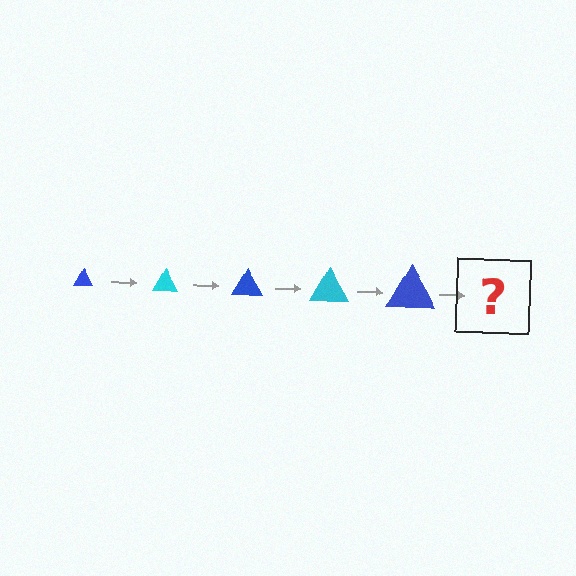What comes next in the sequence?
The next element should be a cyan triangle, larger than the previous one.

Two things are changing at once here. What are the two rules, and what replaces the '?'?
The two rules are that the triangle grows larger each step and the color cycles through blue and cyan. The '?' should be a cyan triangle, larger than the previous one.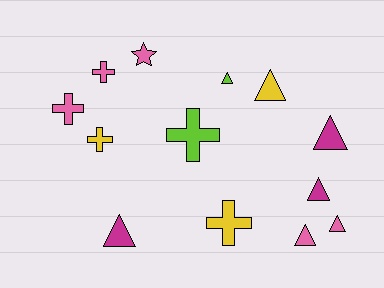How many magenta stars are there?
There are no magenta stars.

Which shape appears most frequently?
Triangle, with 7 objects.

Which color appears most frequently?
Pink, with 5 objects.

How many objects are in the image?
There are 13 objects.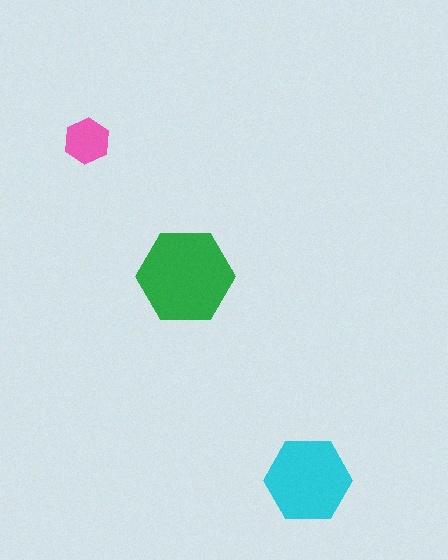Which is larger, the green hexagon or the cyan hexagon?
The green one.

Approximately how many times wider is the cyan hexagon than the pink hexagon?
About 2 times wider.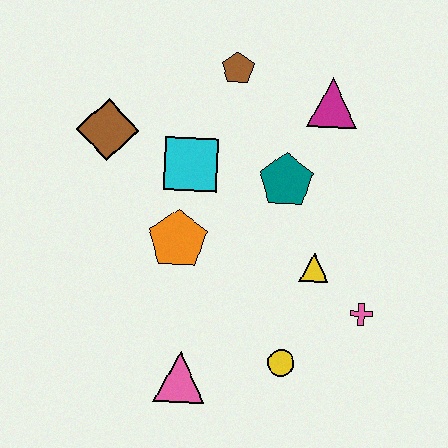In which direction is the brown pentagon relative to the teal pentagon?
The brown pentagon is above the teal pentagon.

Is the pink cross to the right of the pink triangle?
Yes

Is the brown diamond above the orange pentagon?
Yes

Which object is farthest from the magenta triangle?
The pink triangle is farthest from the magenta triangle.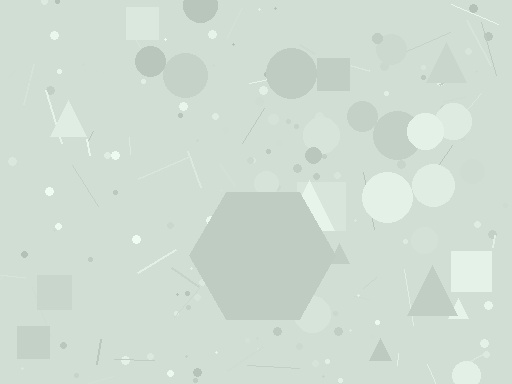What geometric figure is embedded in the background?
A hexagon is embedded in the background.